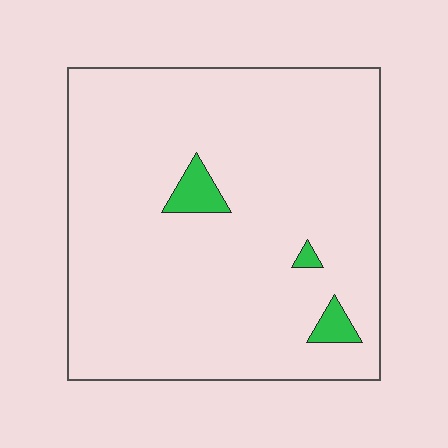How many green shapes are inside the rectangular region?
3.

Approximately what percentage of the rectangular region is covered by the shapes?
Approximately 5%.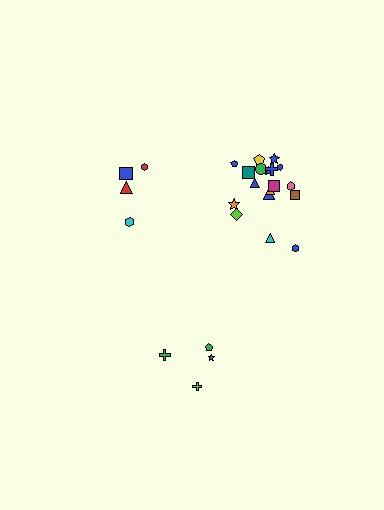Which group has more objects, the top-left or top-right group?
The top-right group.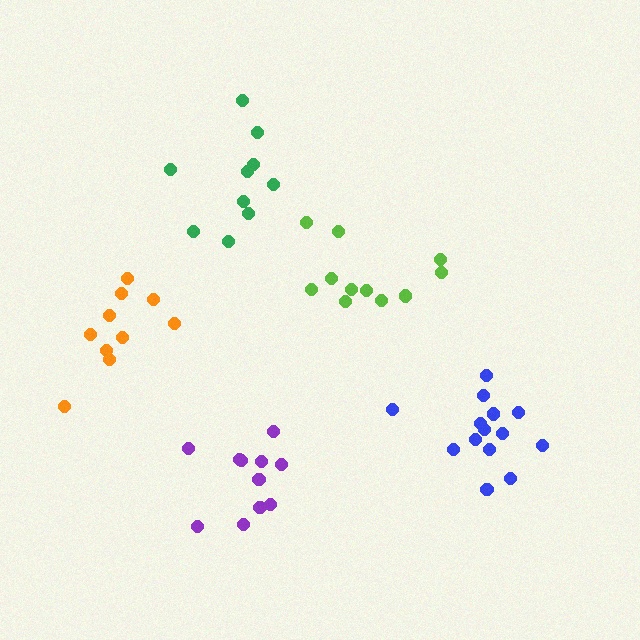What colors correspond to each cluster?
The clusters are colored: lime, green, orange, blue, purple.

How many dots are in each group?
Group 1: 11 dots, Group 2: 10 dots, Group 3: 10 dots, Group 4: 14 dots, Group 5: 11 dots (56 total).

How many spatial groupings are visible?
There are 5 spatial groupings.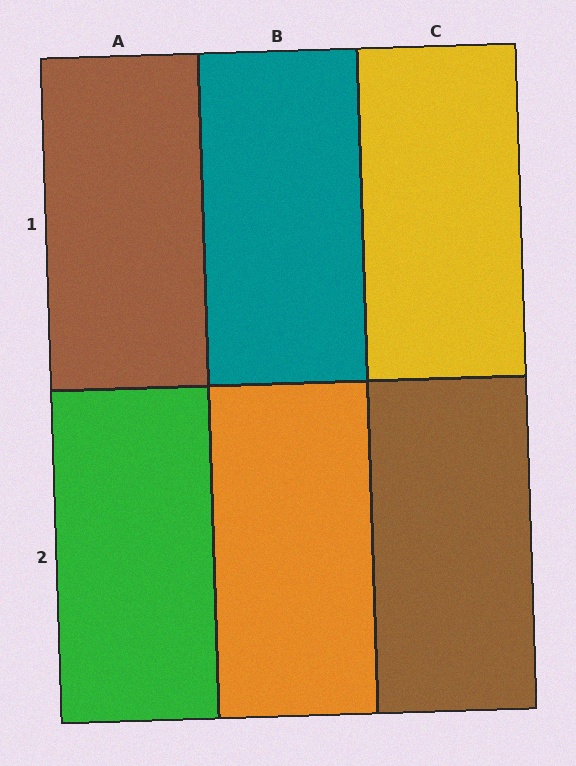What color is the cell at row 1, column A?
Brown.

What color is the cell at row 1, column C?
Yellow.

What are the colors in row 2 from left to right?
Green, orange, brown.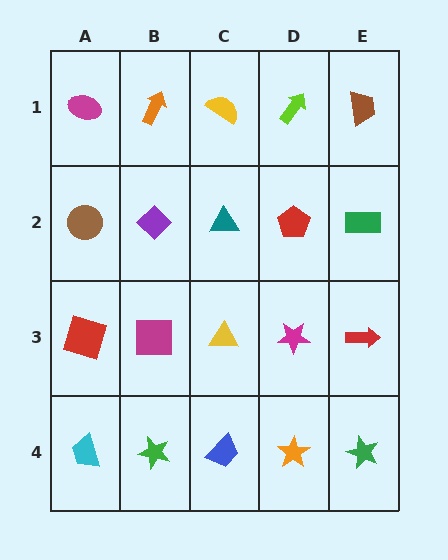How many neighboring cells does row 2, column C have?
4.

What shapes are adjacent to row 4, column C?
A yellow triangle (row 3, column C), a green star (row 4, column B), an orange star (row 4, column D).